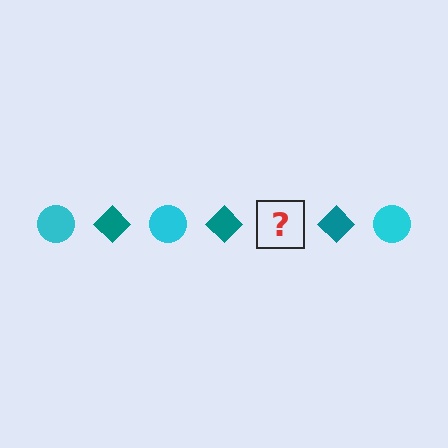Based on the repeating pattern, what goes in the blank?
The blank should be a cyan circle.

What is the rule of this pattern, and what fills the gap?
The rule is that the pattern alternates between cyan circle and teal diamond. The gap should be filled with a cyan circle.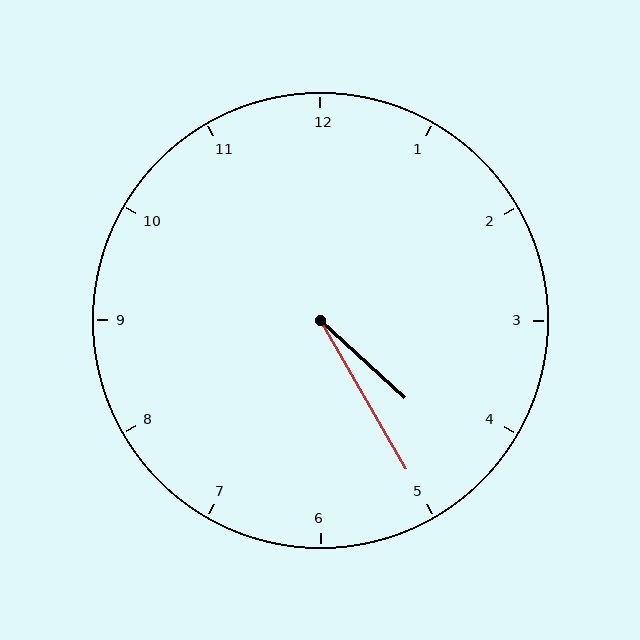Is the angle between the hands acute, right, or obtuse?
It is acute.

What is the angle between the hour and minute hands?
Approximately 18 degrees.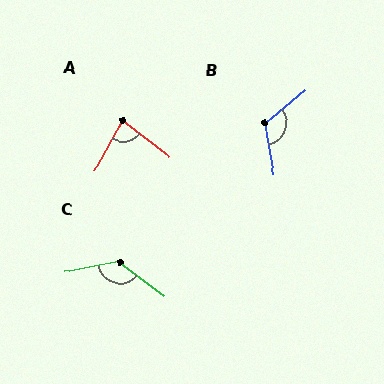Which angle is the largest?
C, at approximately 132 degrees.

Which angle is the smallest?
A, at approximately 81 degrees.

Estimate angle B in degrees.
Approximately 119 degrees.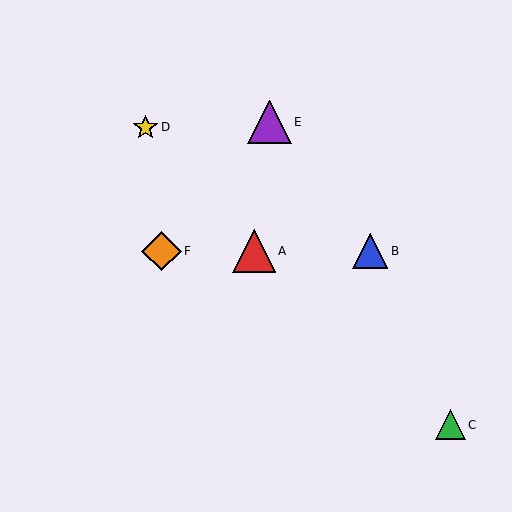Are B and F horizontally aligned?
Yes, both are at y≈251.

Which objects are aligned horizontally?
Objects A, B, F are aligned horizontally.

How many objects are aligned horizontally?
3 objects (A, B, F) are aligned horizontally.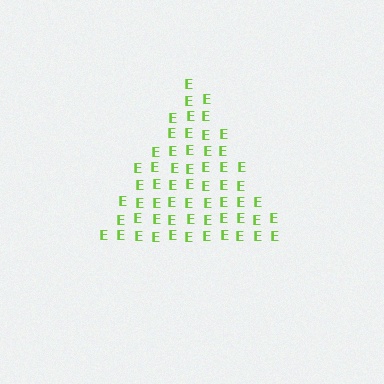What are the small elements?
The small elements are letter E's.